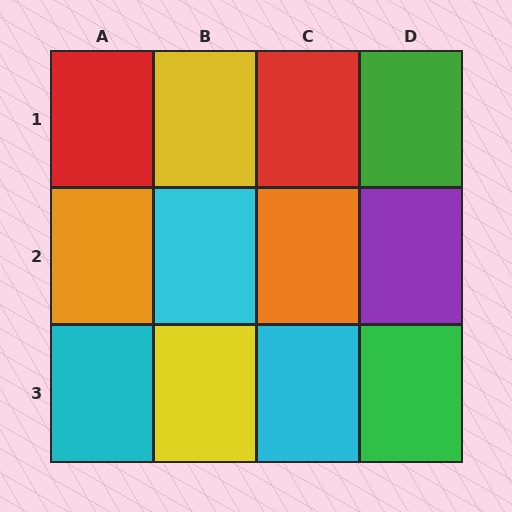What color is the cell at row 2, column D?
Purple.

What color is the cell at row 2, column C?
Orange.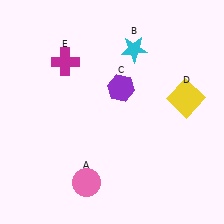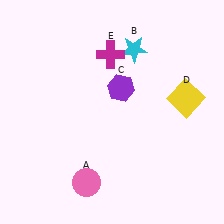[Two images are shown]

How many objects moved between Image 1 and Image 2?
1 object moved between the two images.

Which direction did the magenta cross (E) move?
The magenta cross (E) moved right.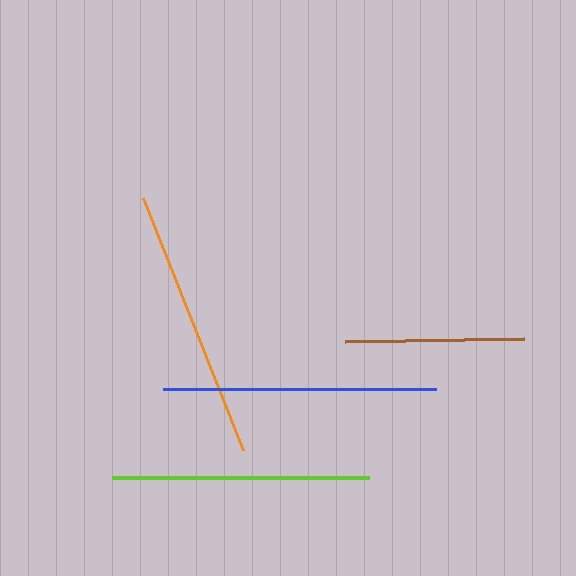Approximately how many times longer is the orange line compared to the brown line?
The orange line is approximately 1.5 times the length of the brown line.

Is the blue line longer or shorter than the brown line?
The blue line is longer than the brown line.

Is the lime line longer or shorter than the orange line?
The orange line is longer than the lime line.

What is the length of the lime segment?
The lime segment is approximately 258 pixels long.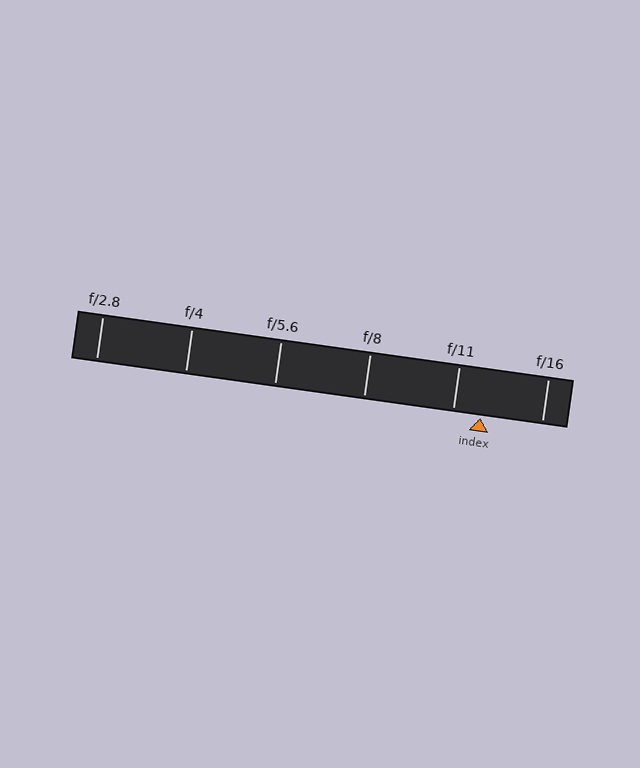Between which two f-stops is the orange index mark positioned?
The index mark is between f/11 and f/16.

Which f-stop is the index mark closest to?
The index mark is closest to f/11.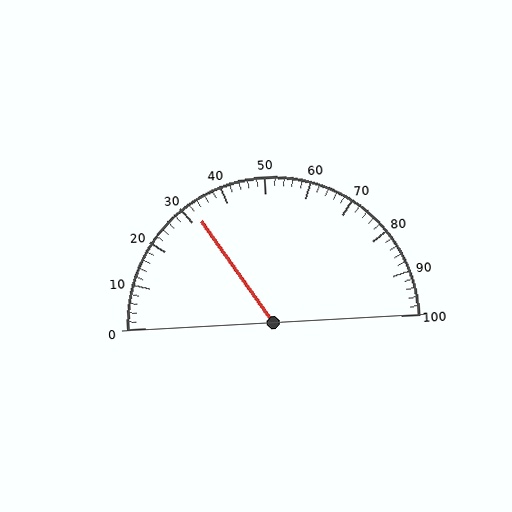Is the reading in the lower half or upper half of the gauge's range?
The reading is in the lower half of the range (0 to 100).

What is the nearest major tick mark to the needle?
The nearest major tick mark is 30.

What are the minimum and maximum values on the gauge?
The gauge ranges from 0 to 100.